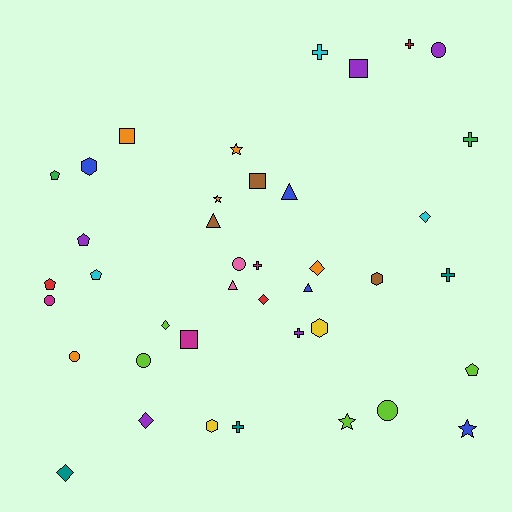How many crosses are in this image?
There are 7 crosses.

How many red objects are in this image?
There are 3 red objects.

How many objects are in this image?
There are 40 objects.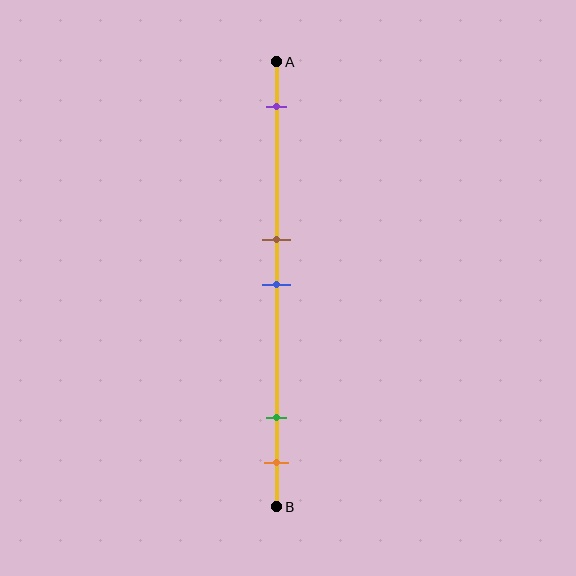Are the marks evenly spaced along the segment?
No, the marks are not evenly spaced.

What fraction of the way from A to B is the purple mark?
The purple mark is approximately 10% (0.1) of the way from A to B.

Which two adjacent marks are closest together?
The brown and blue marks are the closest adjacent pair.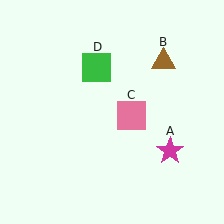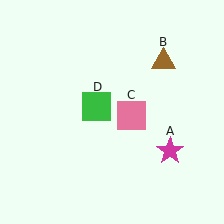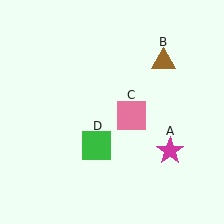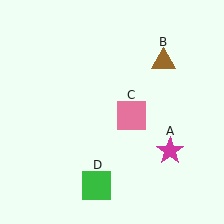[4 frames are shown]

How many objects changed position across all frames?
1 object changed position: green square (object D).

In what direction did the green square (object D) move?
The green square (object D) moved down.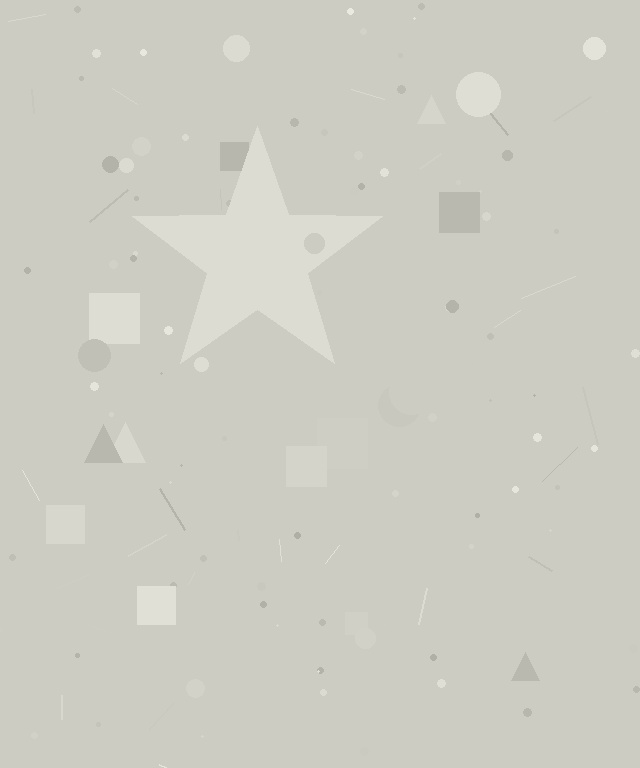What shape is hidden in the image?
A star is hidden in the image.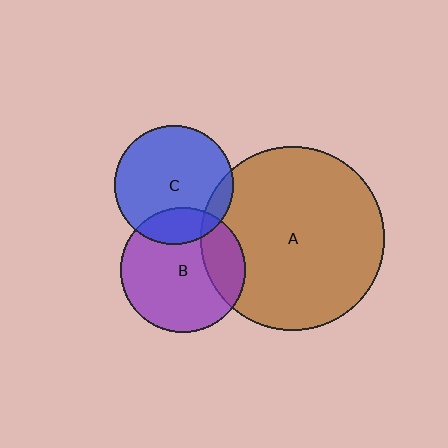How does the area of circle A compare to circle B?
Approximately 2.2 times.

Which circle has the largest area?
Circle A (brown).